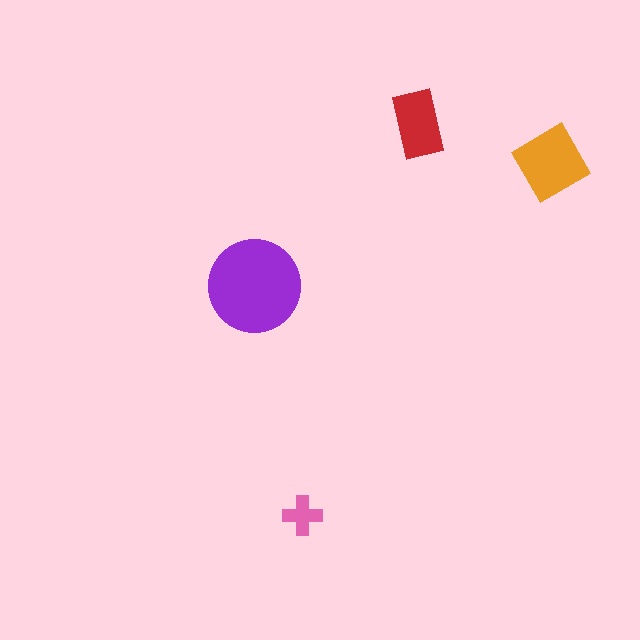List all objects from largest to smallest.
The purple circle, the orange diamond, the red rectangle, the pink cross.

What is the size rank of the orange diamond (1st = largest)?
2nd.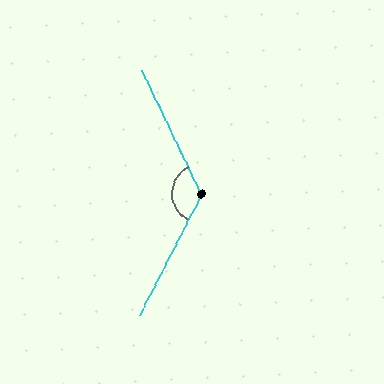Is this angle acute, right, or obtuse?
It is obtuse.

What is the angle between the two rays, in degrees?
Approximately 128 degrees.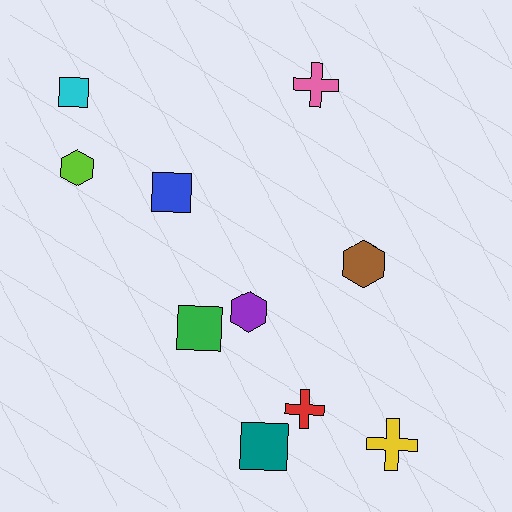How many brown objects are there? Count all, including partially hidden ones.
There is 1 brown object.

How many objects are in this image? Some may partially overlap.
There are 10 objects.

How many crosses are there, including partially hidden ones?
There are 3 crosses.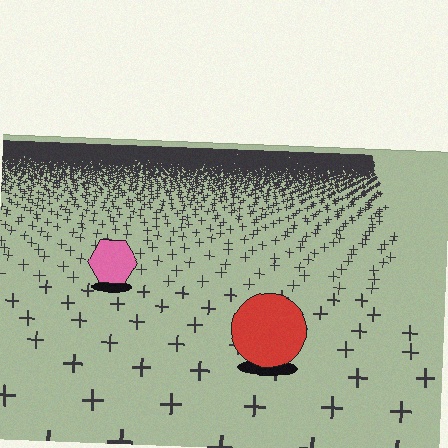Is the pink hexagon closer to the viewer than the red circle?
No. The red circle is closer — you can tell from the texture gradient: the ground texture is coarser near it.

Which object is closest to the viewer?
The red circle is closest. The texture marks near it are larger and more spread out.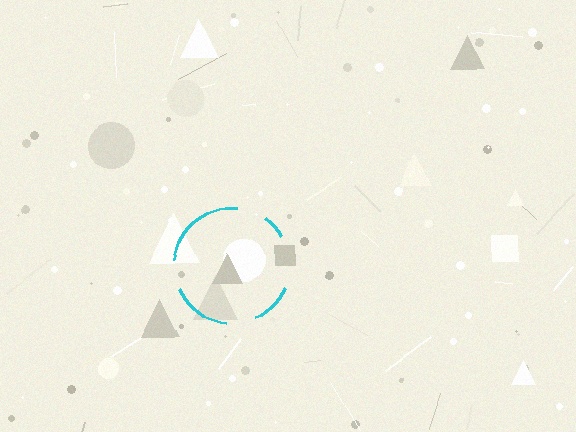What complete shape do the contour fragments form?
The contour fragments form a circle.